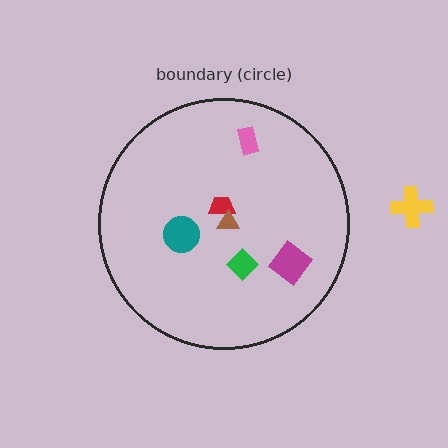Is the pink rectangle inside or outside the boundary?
Inside.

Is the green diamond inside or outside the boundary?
Inside.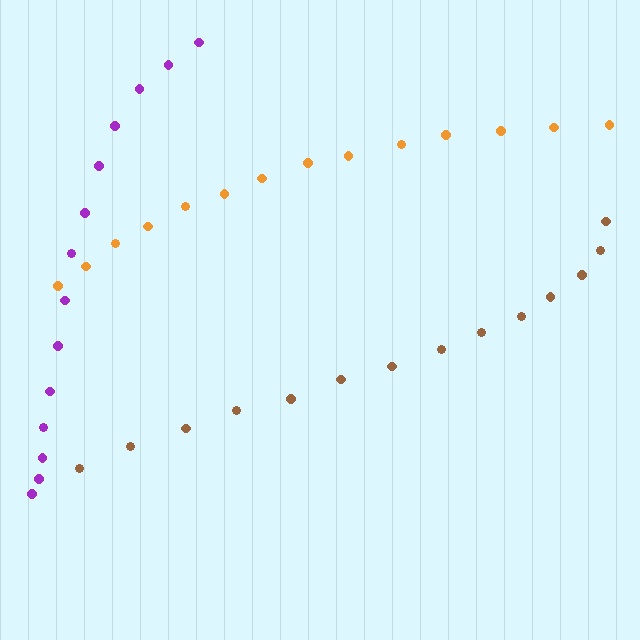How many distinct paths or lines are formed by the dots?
There are 3 distinct paths.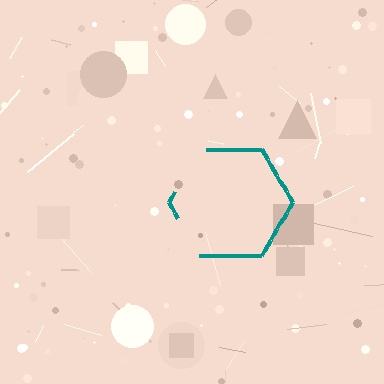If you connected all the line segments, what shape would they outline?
They would outline a hexagon.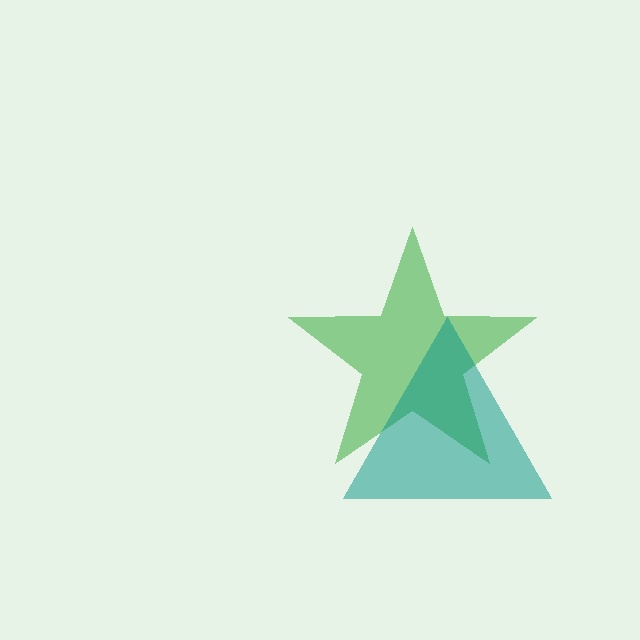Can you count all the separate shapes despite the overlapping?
Yes, there are 2 separate shapes.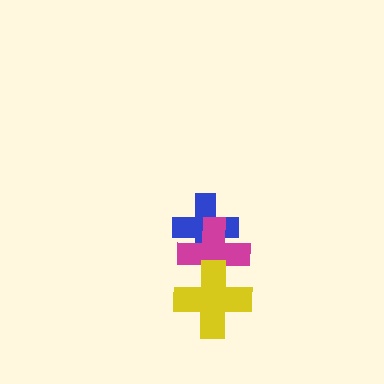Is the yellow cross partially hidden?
No, no other shape covers it.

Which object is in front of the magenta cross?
The yellow cross is in front of the magenta cross.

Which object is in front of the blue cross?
The magenta cross is in front of the blue cross.